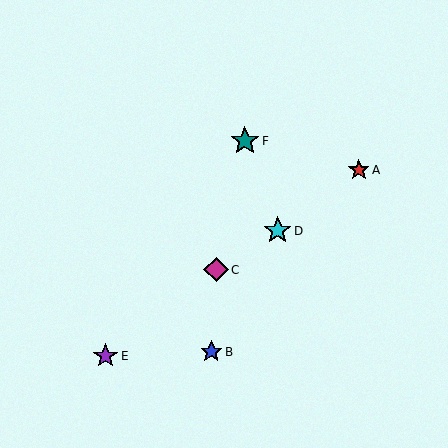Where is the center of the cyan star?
The center of the cyan star is at (278, 231).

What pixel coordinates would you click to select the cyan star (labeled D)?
Click at (278, 231) to select the cyan star D.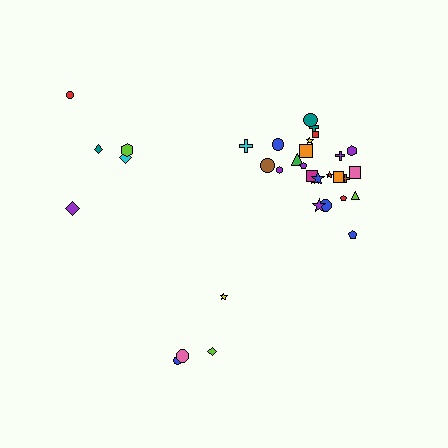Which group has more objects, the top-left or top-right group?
The top-right group.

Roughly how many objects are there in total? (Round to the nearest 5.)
Roughly 35 objects in total.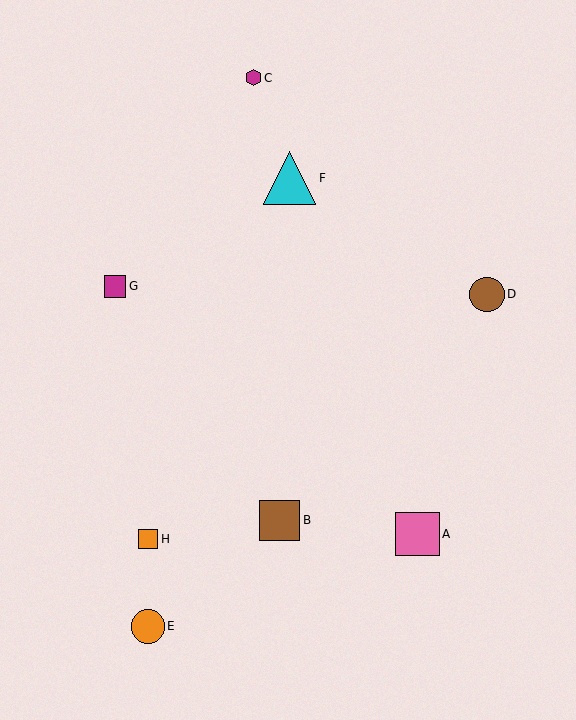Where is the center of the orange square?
The center of the orange square is at (148, 539).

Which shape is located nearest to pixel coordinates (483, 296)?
The brown circle (labeled D) at (487, 294) is nearest to that location.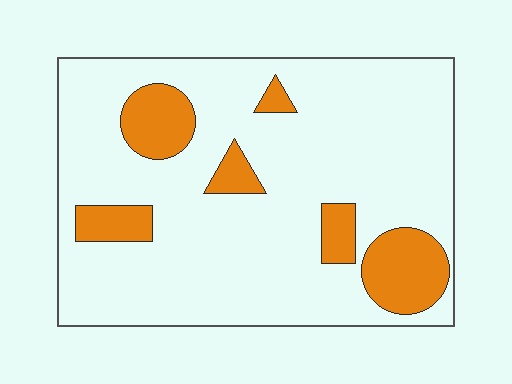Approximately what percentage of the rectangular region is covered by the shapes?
Approximately 15%.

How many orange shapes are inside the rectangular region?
6.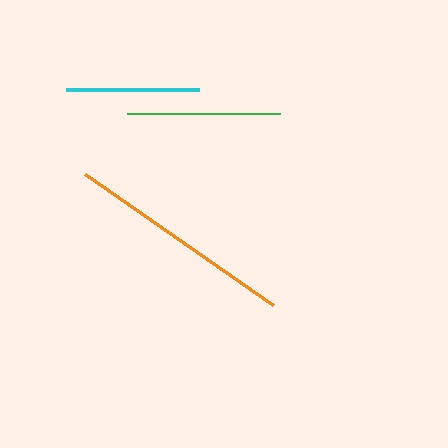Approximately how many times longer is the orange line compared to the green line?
The orange line is approximately 1.5 times the length of the green line.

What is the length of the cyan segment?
The cyan segment is approximately 132 pixels long.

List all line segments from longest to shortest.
From longest to shortest: orange, green, cyan.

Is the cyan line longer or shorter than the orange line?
The orange line is longer than the cyan line.